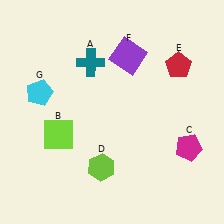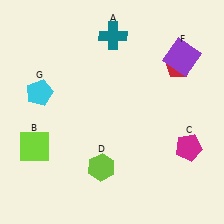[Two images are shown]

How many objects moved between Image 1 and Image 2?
3 objects moved between the two images.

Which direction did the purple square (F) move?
The purple square (F) moved right.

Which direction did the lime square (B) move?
The lime square (B) moved left.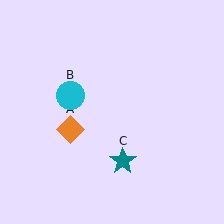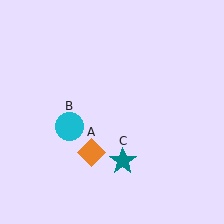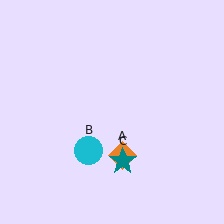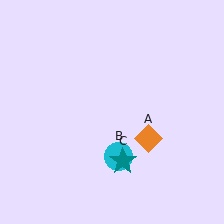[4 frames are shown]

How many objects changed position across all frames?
2 objects changed position: orange diamond (object A), cyan circle (object B).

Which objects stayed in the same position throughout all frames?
Teal star (object C) remained stationary.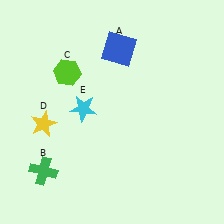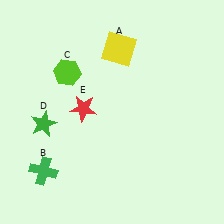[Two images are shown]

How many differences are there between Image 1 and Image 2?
There are 3 differences between the two images.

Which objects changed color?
A changed from blue to yellow. D changed from yellow to green. E changed from cyan to red.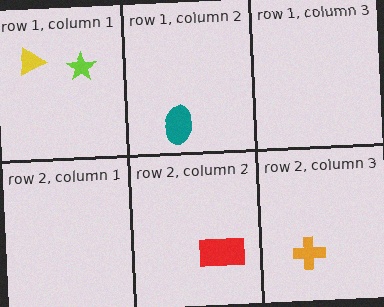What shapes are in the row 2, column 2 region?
The red rectangle.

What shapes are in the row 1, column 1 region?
The yellow triangle, the lime star.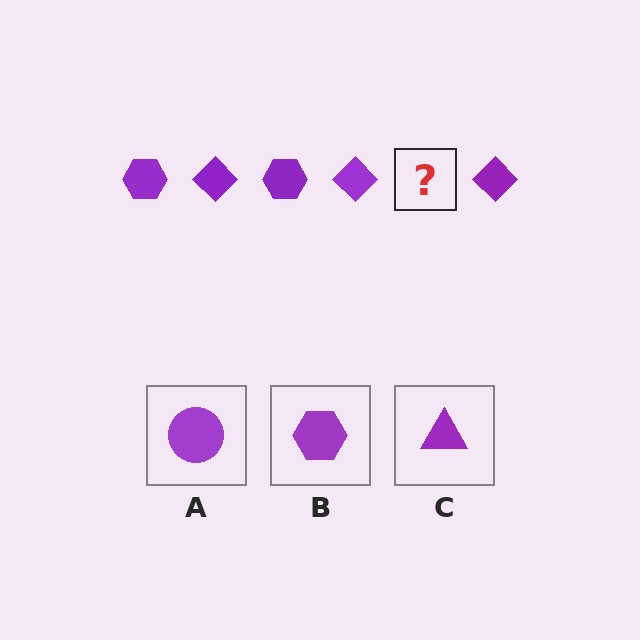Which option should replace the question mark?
Option B.